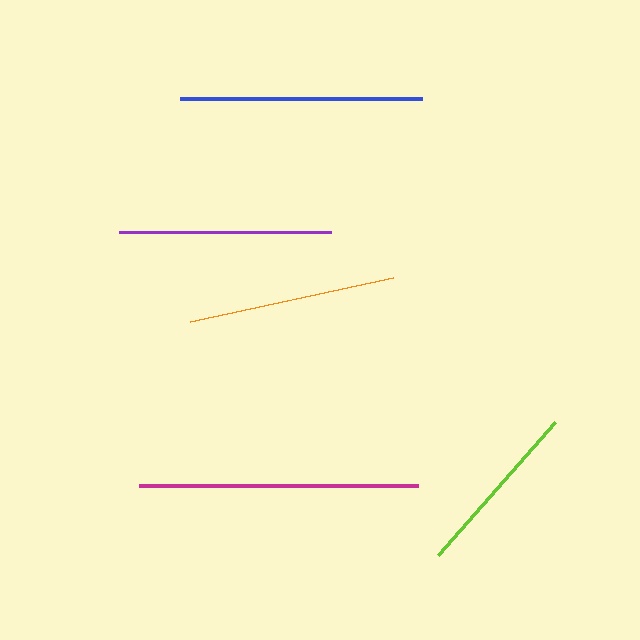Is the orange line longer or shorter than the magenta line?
The magenta line is longer than the orange line.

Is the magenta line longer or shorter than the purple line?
The magenta line is longer than the purple line.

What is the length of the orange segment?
The orange segment is approximately 208 pixels long.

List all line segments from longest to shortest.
From longest to shortest: magenta, blue, purple, orange, lime.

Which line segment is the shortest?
The lime line is the shortest at approximately 177 pixels.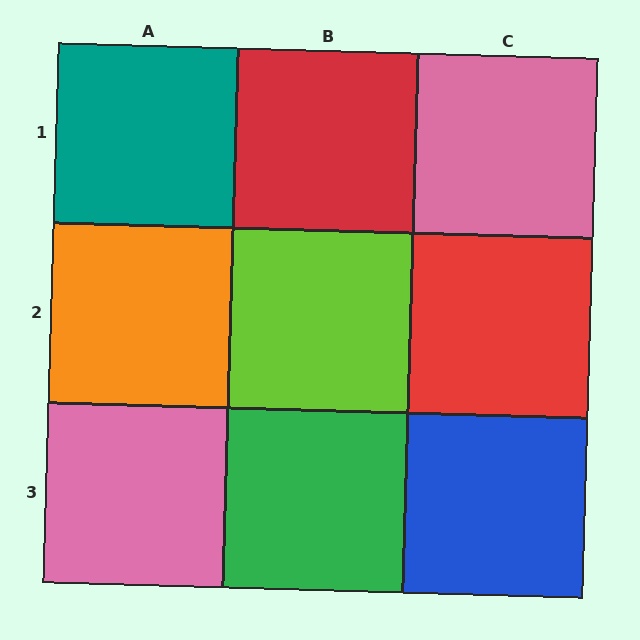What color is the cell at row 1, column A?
Teal.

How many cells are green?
1 cell is green.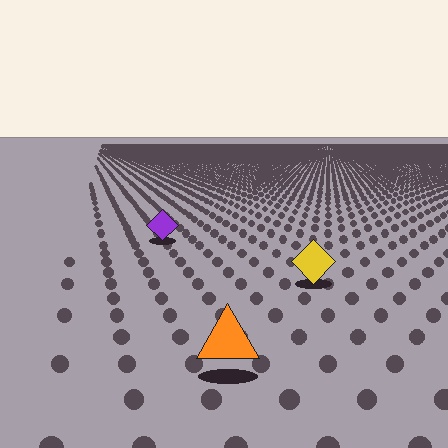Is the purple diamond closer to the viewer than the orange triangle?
No. The orange triangle is closer — you can tell from the texture gradient: the ground texture is coarser near it.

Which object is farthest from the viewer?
The purple diamond is farthest from the viewer. It appears smaller and the ground texture around it is denser.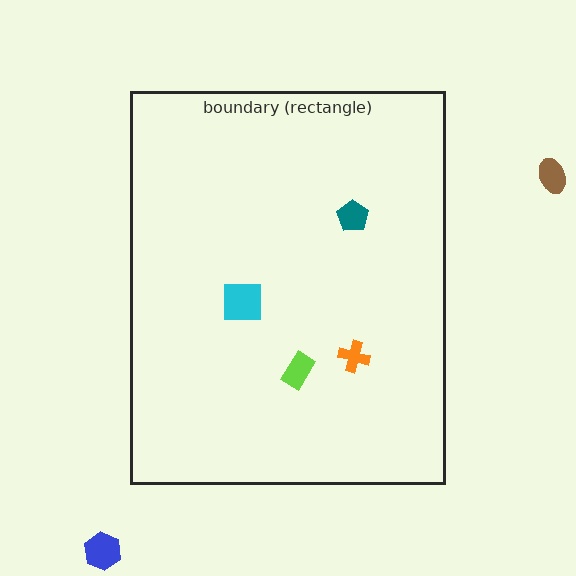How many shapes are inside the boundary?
4 inside, 2 outside.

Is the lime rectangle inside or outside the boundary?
Inside.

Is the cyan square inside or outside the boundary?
Inside.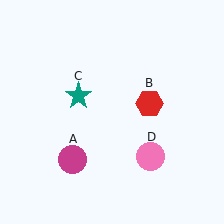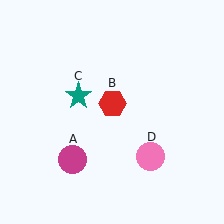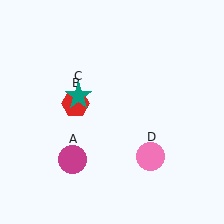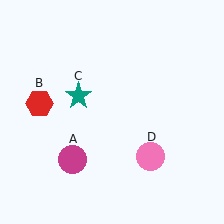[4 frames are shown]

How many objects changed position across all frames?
1 object changed position: red hexagon (object B).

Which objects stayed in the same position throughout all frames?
Magenta circle (object A) and teal star (object C) and pink circle (object D) remained stationary.